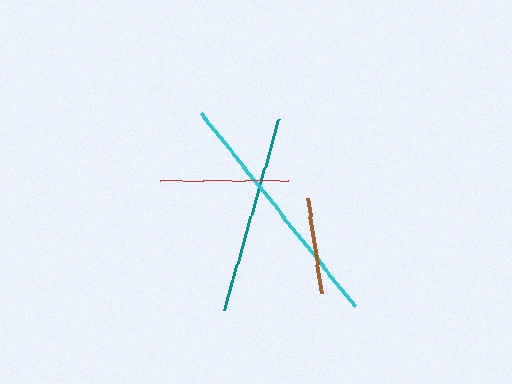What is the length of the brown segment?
The brown segment is approximately 96 pixels long.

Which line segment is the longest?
The cyan line is the longest at approximately 247 pixels.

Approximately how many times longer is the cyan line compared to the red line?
The cyan line is approximately 1.9 times the length of the red line.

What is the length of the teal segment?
The teal segment is approximately 199 pixels long.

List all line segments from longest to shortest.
From longest to shortest: cyan, teal, red, brown.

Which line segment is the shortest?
The brown line is the shortest at approximately 96 pixels.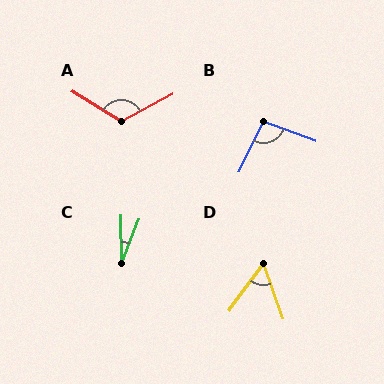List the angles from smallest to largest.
C (22°), D (55°), B (96°), A (120°).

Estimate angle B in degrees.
Approximately 96 degrees.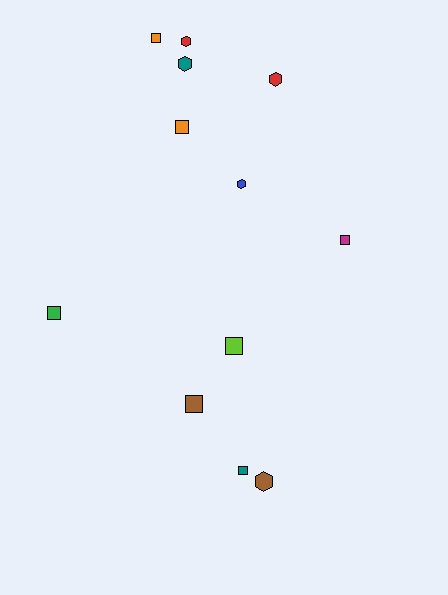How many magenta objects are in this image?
There is 1 magenta object.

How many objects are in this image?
There are 12 objects.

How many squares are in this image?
There are 7 squares.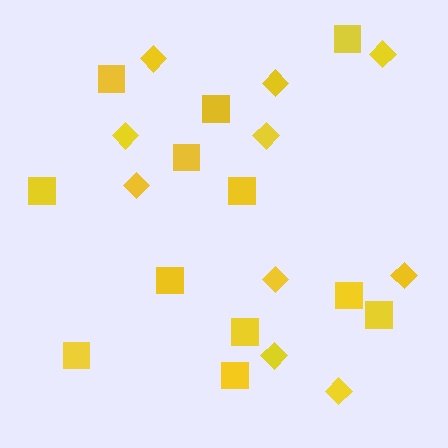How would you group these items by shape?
There are 2 groups: one group of diamonds (10) and one group of squares (12).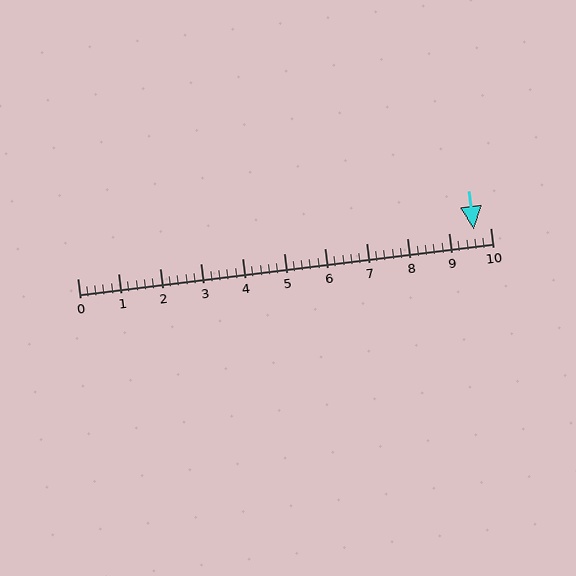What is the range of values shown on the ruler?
The ruler shows values from 0 to 10.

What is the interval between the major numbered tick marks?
The major tick marks are spaced 1 units apart.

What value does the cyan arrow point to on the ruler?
The cyan arrow points to approximately 9.6.